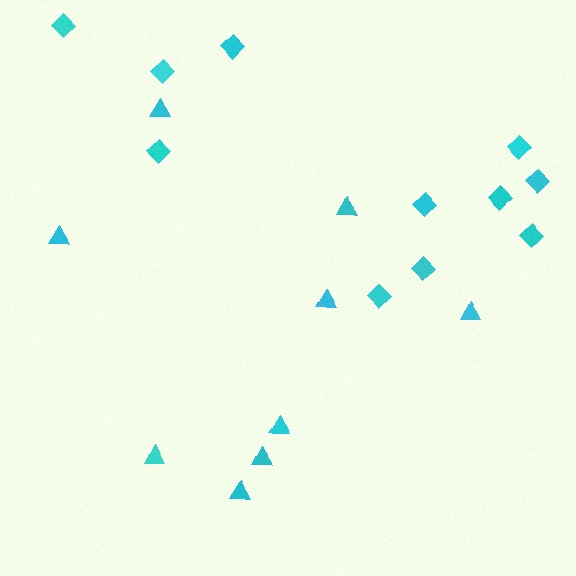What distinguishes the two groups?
There are 2 groups: one group of diamonds (11) and one group of triangles (9).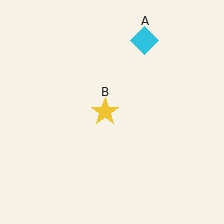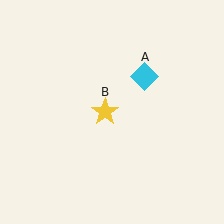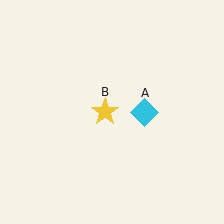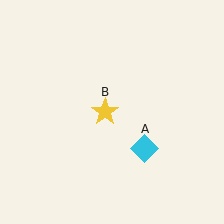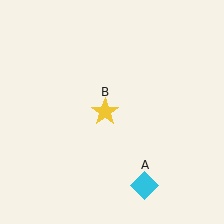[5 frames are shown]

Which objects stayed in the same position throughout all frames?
Yellow star (object B) remained stationary.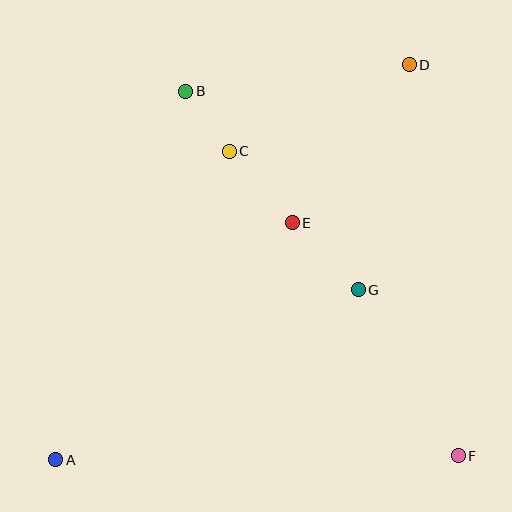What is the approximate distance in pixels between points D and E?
The distance between D and E is approximately 197 pixels.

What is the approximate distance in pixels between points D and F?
The distance between D and F is approximately 394 pixels.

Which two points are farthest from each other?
Points A and D are farthest from each other.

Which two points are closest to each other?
Points B and C are closest to each other.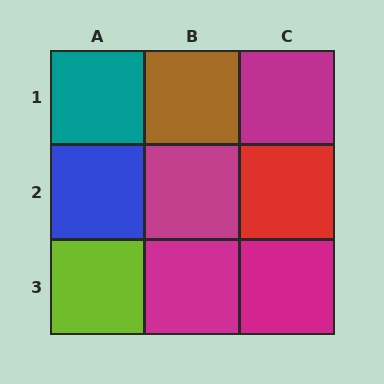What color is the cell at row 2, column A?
Blue.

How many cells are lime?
1 cell is lime.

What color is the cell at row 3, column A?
Lime.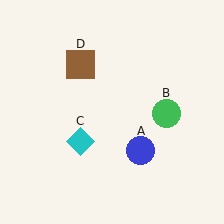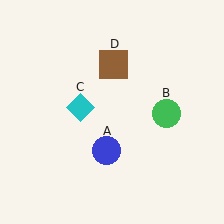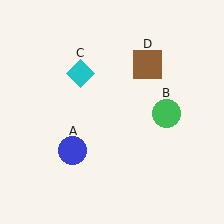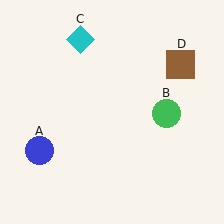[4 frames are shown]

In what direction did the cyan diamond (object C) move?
The cyan diamond (object C) moved up.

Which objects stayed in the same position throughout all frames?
Green circle (object B) remained stationary.